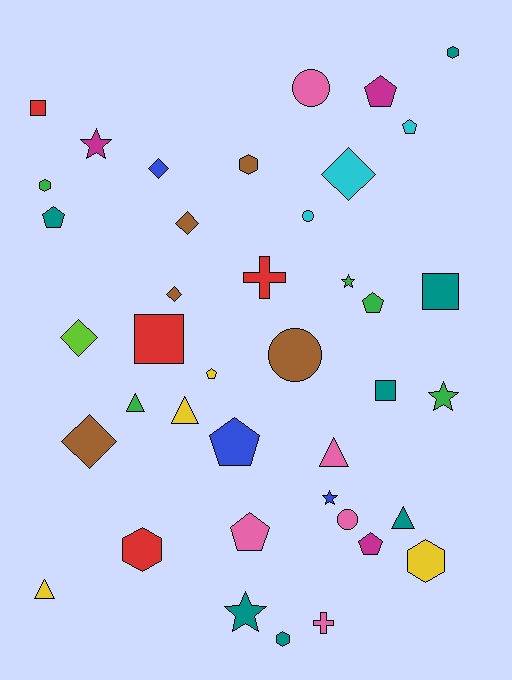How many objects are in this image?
There are 40 objects.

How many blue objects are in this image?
There are 3 blue objects.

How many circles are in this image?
There are 4 circles.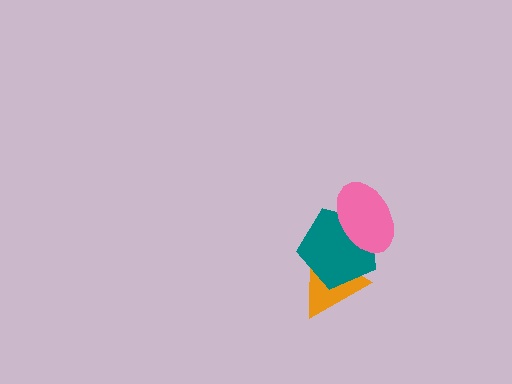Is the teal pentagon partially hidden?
Yes, it is partially covered by another shape.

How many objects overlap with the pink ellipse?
1 object overlaps with the pink ellipse.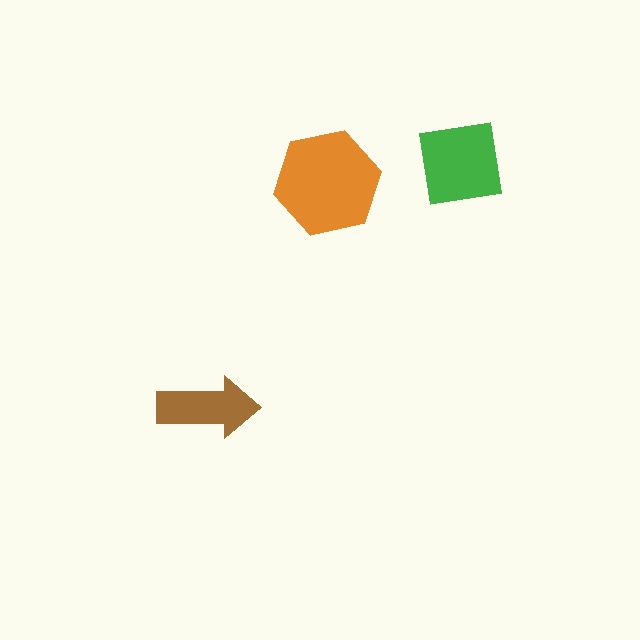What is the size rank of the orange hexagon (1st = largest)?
1st.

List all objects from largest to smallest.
The orange hexagon, the green square, the brown arrow.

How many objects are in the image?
There are 3 objects in the image.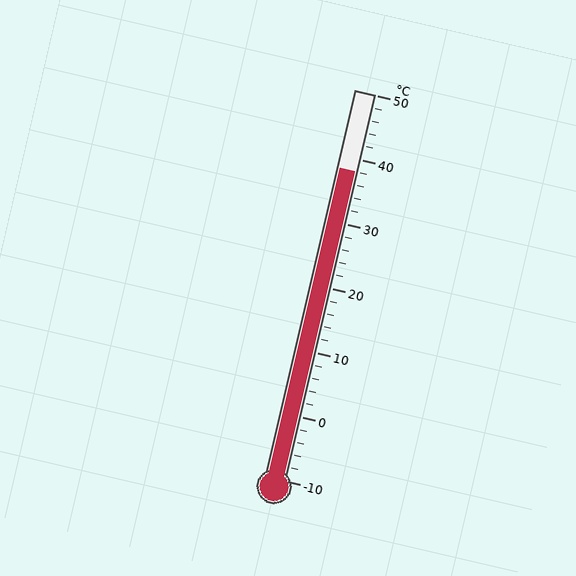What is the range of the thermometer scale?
The thermometer scale ranges from -10°C to 50°C.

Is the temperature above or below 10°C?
The temperature is above 10°C.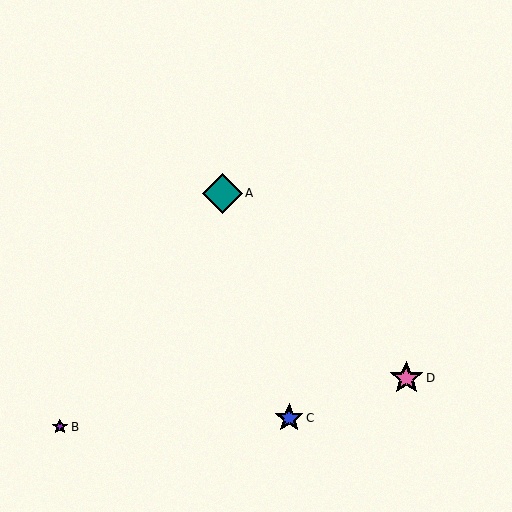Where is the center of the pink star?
The center of the pink star is at (406, 378).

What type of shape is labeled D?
Shape D is a pink star.